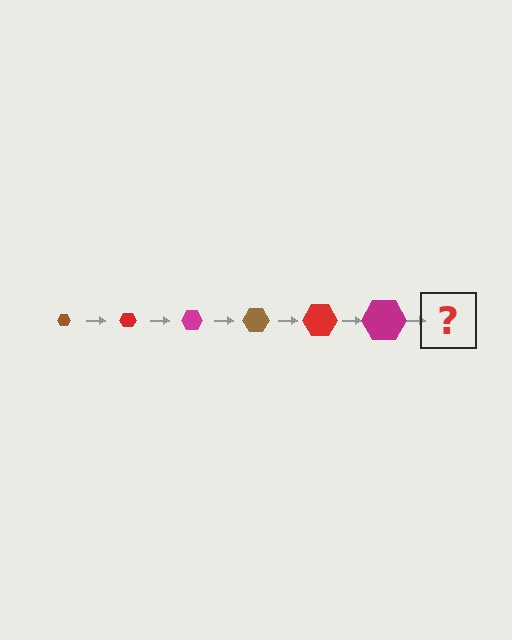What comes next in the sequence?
The next element should be a brown hexagon, larger than the previous one.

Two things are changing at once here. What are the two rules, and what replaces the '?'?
The two rules are that the hexagon grows larger each step and the color cycles through brown, red, and magenta. The '?' should be a brown hexagon, larger than the previous one.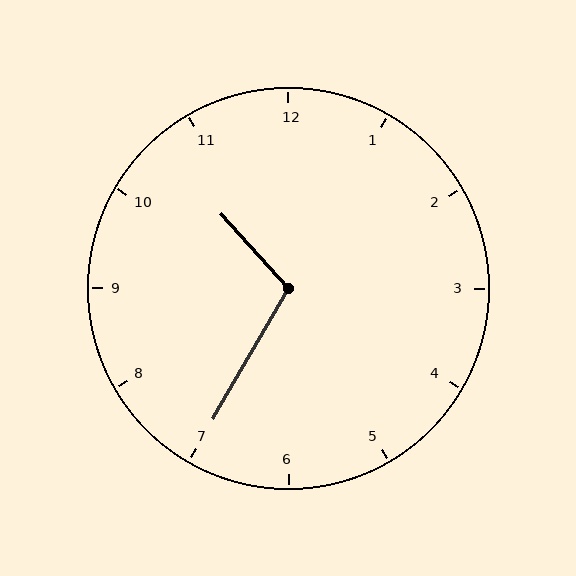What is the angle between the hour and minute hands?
Approximately 108 degrees.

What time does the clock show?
10:35.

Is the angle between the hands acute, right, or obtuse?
It is obtuse.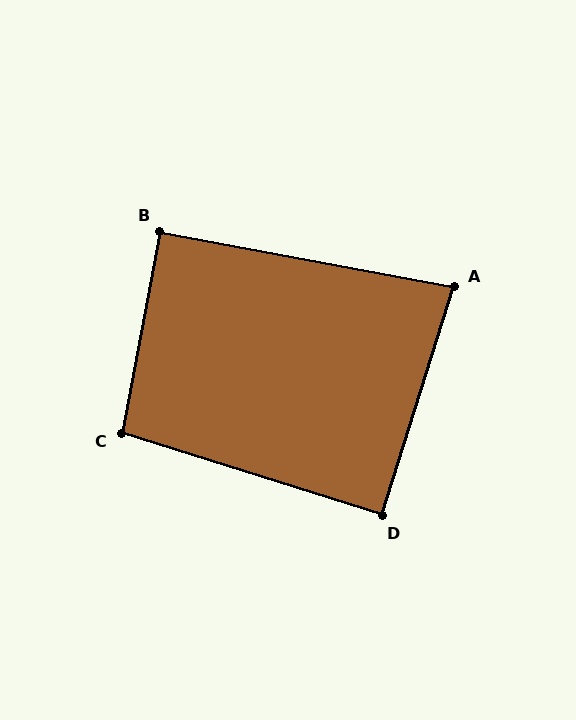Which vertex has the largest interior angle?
C, at approximately 97 degrees.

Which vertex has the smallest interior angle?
A, at approximately 83 degrees.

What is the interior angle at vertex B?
Approximately 90 degrees (approximately right).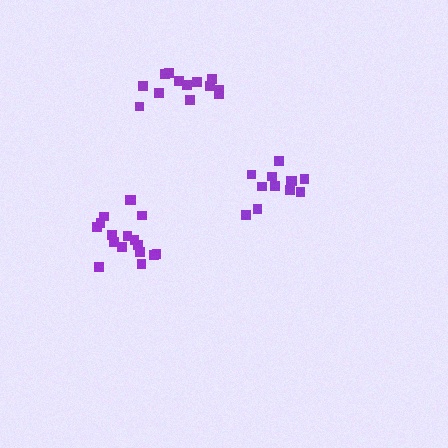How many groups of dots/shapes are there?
There are 3 groups.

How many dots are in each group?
Group 1: 17 dots, Group 2: 12 dots, Group 3: 13 dots (42 total).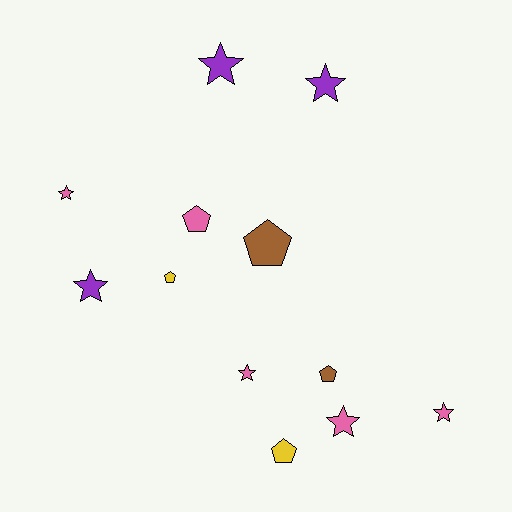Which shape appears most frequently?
Star, with 7 objects.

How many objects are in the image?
There are 12 objects.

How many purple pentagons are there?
There are no purple pentagons.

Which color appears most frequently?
Pink, with 5 objects.